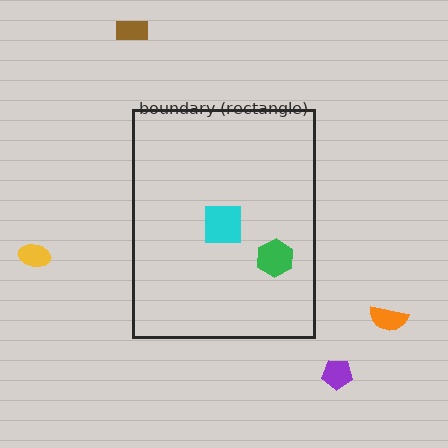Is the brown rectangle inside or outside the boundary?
Outside.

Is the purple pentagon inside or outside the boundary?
Outside.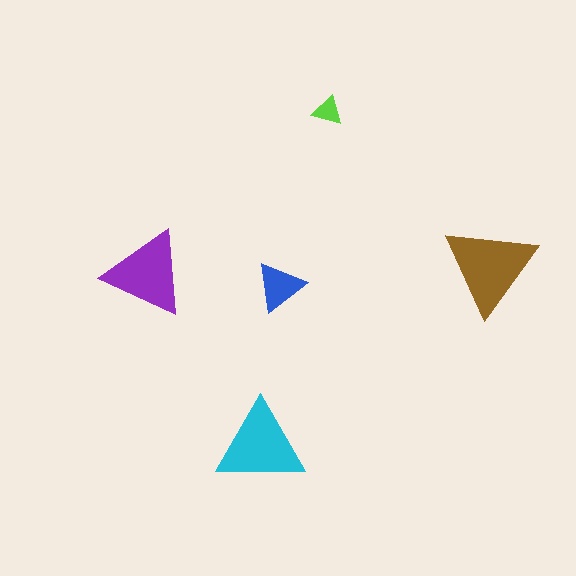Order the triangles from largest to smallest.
the brown one, the cyan one, the purple one, the blue one, the lime one.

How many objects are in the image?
There are 5 objects in the image.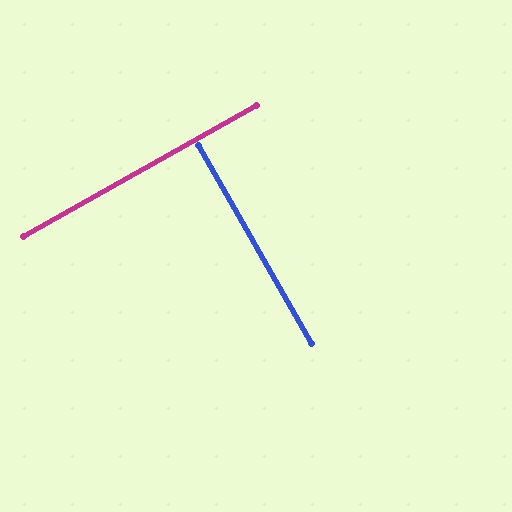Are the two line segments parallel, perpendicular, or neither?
Perpendicular — they meet at approximately 90°.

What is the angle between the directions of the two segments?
Approximately 90 degrees.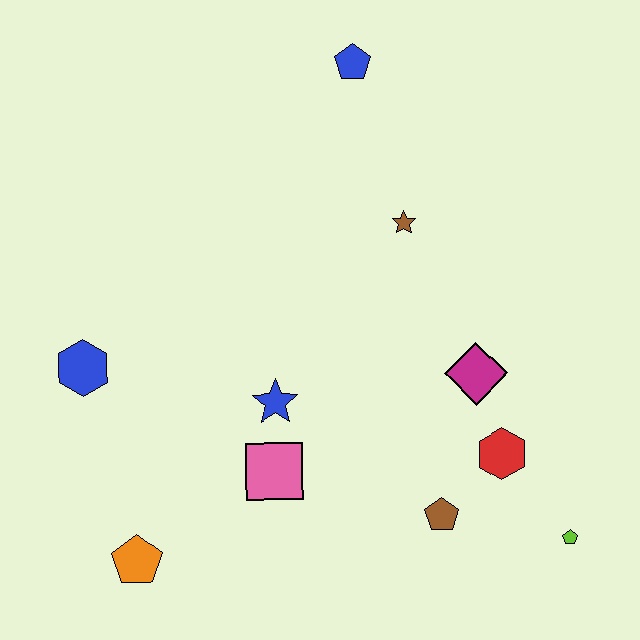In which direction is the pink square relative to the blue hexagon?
The pink square is to the right of the blue hexagon.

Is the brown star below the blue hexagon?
No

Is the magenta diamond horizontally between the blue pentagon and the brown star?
No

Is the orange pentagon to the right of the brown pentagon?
No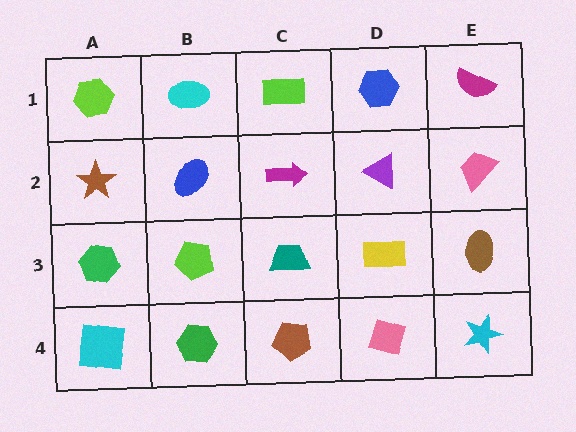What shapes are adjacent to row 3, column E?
A pink trapezoid (row 2, column E), a cyan star (row 4, column E), a yellow rectangle (row 3, column D).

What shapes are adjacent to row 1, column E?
A pink trapezoid (row 2, column E), a blue hexagon (row 1, column D).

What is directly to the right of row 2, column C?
A purple triangle.